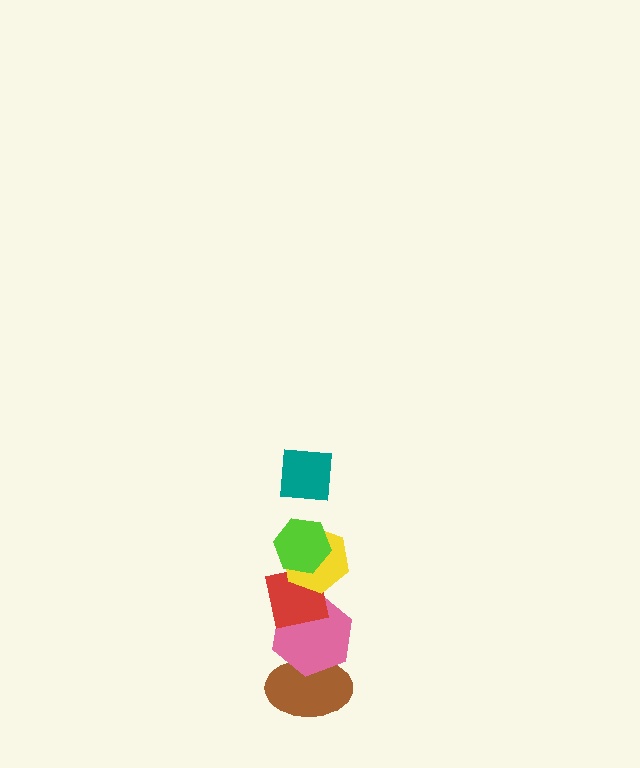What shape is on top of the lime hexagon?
The teal square is on top of the lime hexagon.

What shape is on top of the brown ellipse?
The pink hexagon is on top of the brown ellipse.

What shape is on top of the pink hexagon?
The red square is on top of the pink hexagon.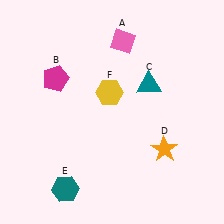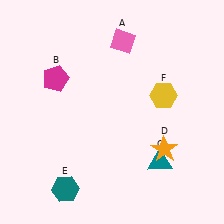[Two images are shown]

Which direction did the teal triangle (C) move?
The teal triangle (C) moved down.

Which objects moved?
The objects that moved are: the teal triangle (C), the yellow hexagon (F).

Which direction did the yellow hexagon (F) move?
The yellow hexagon (F) moved right.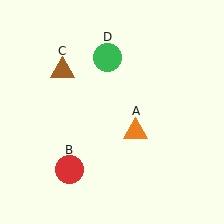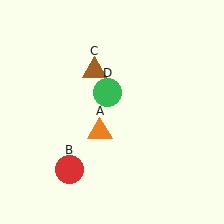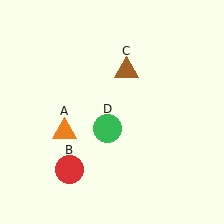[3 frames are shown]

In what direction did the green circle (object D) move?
The green circle (object D) moved down.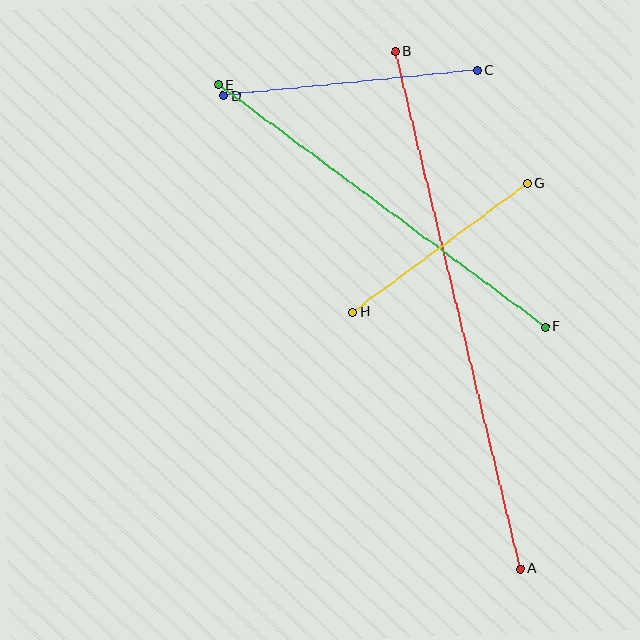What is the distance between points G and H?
The distance is approximately 217 pixels.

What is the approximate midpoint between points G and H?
The midpoint is at approximately (440, 248) pixels.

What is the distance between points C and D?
The distance is approximately 255 pixels.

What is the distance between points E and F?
The distance is approximately 407 pixels.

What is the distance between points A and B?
The distance is approximately 532 pixels.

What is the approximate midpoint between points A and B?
The midpoint is at approximately (458, 310) pixels.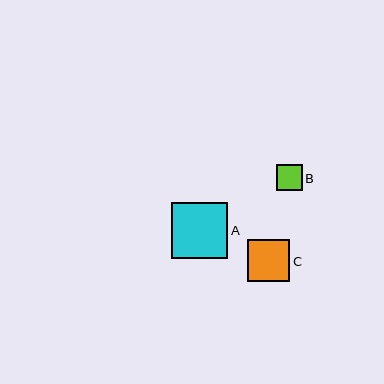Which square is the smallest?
Square B is the smallest with a size of approximately 26 pixels.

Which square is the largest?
Square A is the largest with a size of approximately 56 pixels.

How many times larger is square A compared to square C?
Square A is approximately 1.3 times the size of square C.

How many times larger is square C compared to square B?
Square C is approximately 1.6 times the size of square B.